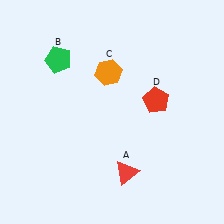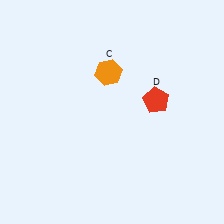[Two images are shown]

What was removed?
The green pentagon (B), the red triangle (A) were removed in Image 2.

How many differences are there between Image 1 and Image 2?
There are 2 differences between the two images.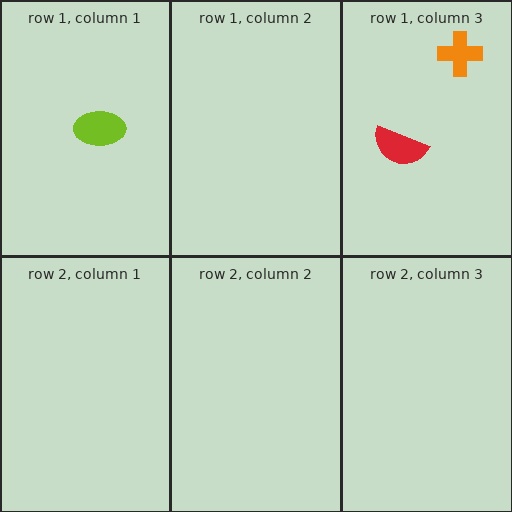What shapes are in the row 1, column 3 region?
The orange cross, the red semicircle.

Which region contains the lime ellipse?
The row 1, column 1 region.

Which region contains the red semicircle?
The row 1, column 3 region.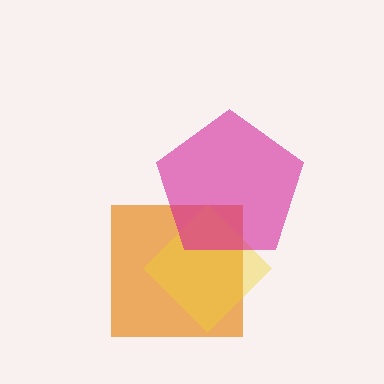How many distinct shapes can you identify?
There are 3 distinct shapes: an orange square, a yellow diamond, a magenta pentagon.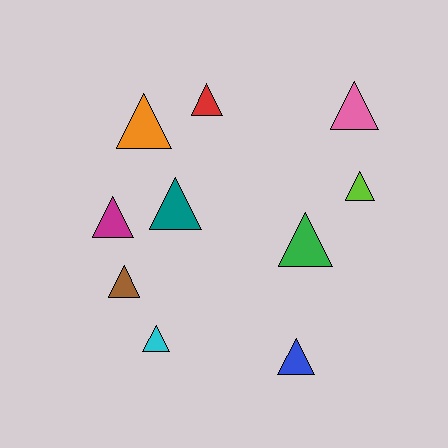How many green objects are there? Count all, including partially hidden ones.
There is 1 green object.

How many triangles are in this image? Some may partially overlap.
There are 10 triangles.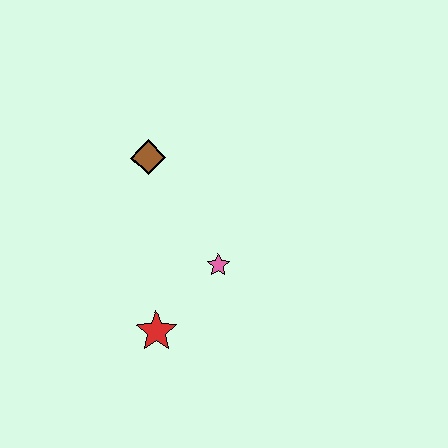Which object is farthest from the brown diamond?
The red star is farthest from the brown diamond.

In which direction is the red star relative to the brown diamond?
The red star is below the brown diamond.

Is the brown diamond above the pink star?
Yes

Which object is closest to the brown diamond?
The pink star is closest to the brown diamond.